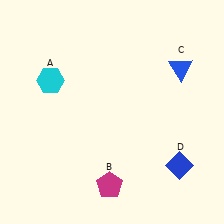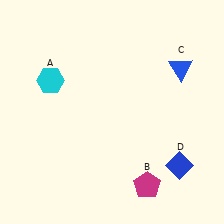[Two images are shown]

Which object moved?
The magenta pentagon (B) moved right.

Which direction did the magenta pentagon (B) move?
The magenta pentagon (B) moved right.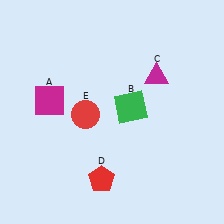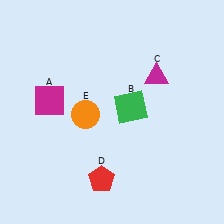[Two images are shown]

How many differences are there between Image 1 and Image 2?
There is 1 difference between the two images.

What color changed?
The circle (E) changed from red in Image 1 to orange in Image 2.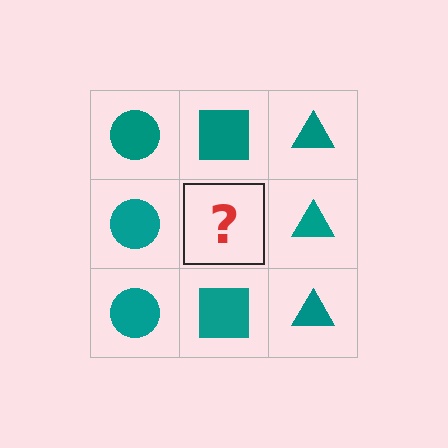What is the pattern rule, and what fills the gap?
The rule is that each column has a consistent shape. The gap should be filled with a teal square.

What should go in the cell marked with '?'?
The missing cell should contain a teal square.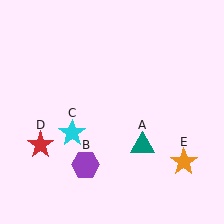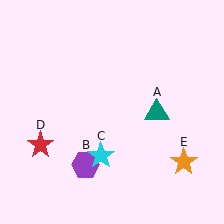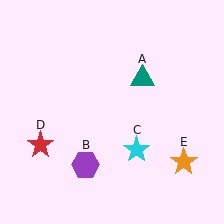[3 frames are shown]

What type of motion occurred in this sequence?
The teal triangle (object A), cyan star (object C) rotated counterclockwise around the center of the scene.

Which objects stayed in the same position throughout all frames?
Purple hexagon (object B) and red star (object D) and orange star (object E) remained stationary.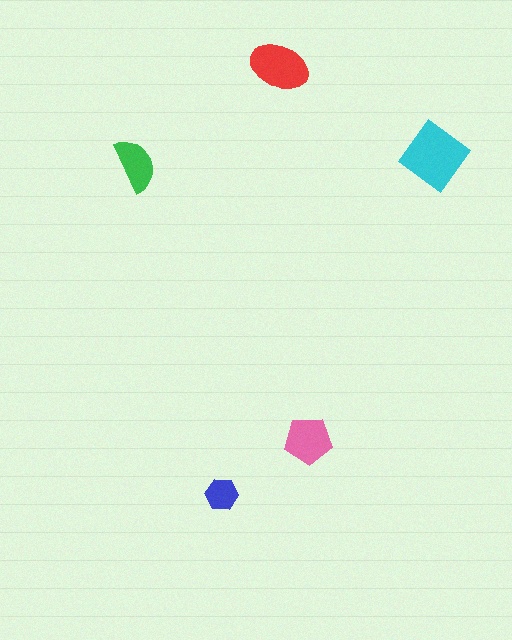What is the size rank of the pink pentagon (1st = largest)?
3rd.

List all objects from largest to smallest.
The cyan diamond, the red ellipse, the pink pentagon, the green semicircle, the blue hexagon.